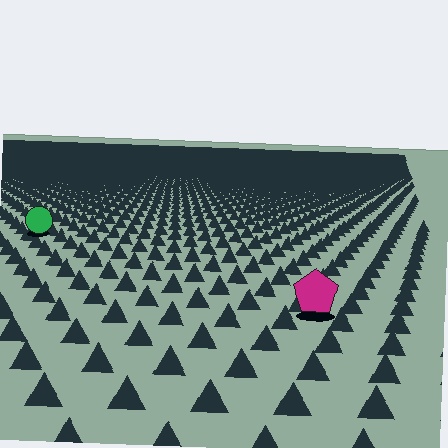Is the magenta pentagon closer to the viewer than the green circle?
Yes. The magenta pentagon is closer — you can tell from the texture gradient: the ground texture is coarser near it.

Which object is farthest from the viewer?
The green circle is farthest from the viewer. It appears smaller and the ground texture around it is denser.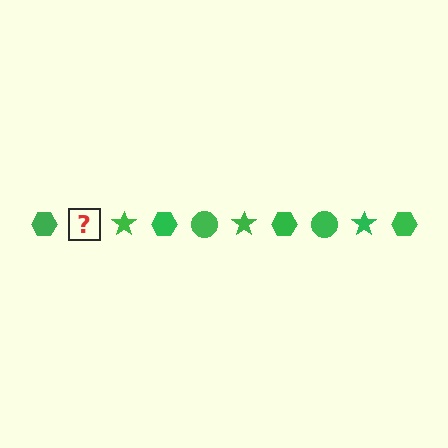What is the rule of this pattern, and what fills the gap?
The rule is that the pattern cycles through hexagon, circle, star shapes in green. The gap should be filled with a green circle.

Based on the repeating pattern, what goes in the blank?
The blank should be a green circle.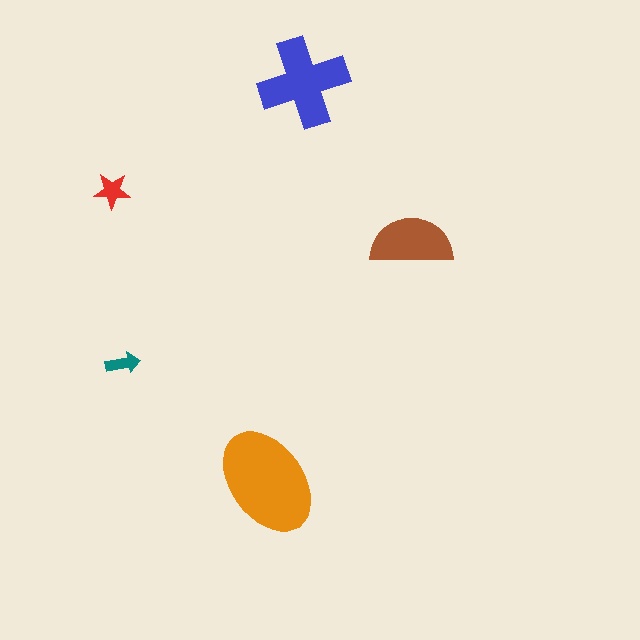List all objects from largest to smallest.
The orange ellipse, the blue cross, the brown semicircle, the red star, the teal arrow.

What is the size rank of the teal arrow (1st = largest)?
5th.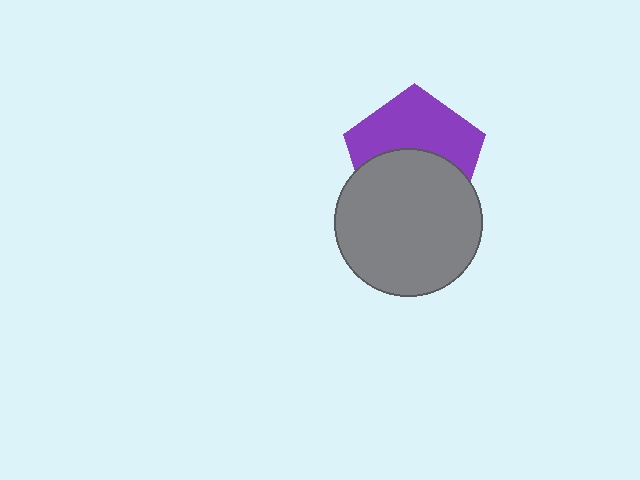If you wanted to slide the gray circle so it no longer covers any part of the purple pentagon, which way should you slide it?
Slide it down — that is the most direct way to separate the two shapes.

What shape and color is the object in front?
The object in front is a gray circle.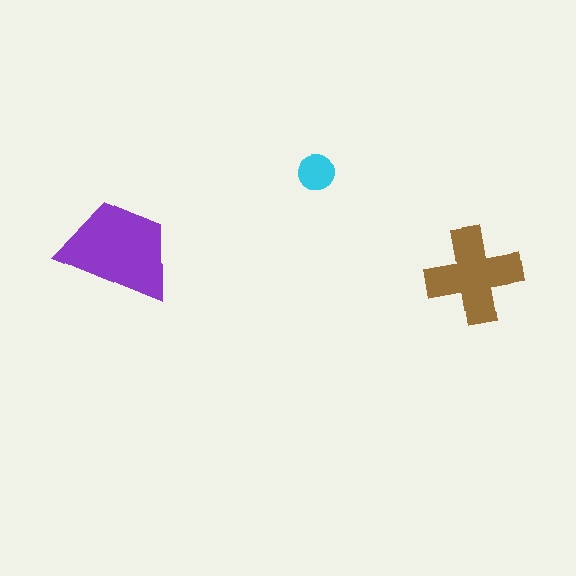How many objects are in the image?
There are 3 objects in the image.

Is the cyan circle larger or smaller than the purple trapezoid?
Smaller.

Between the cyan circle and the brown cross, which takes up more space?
The brown cross.